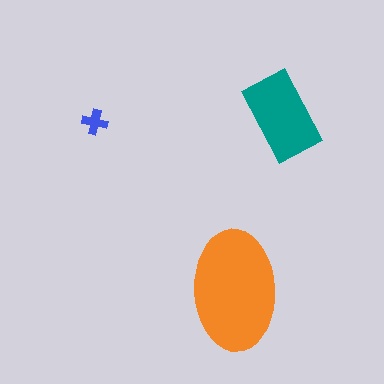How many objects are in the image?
There are 3 objects in the image.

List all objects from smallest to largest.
The blue cross, the teal rectangle, the orange ellipse.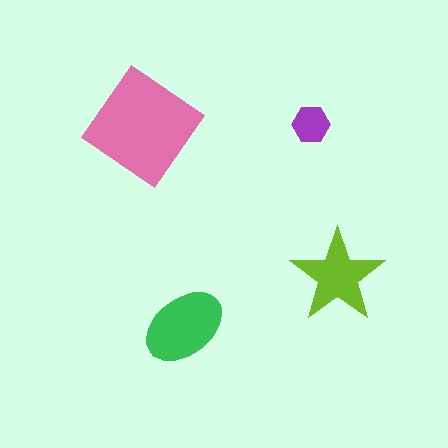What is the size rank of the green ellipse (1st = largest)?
2nd.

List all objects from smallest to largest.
The purple hexagon, the lime star, the green ellipse, the pink diamond.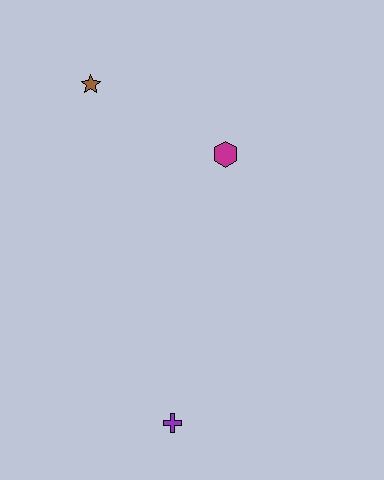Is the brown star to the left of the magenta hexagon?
Yes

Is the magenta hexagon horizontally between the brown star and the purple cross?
No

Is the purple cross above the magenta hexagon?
No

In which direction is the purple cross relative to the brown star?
The purple cross is below the brown star.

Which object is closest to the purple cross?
The magenta hexagon is closest to the purple cross.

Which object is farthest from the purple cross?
The brown star is farthest from the purple cross.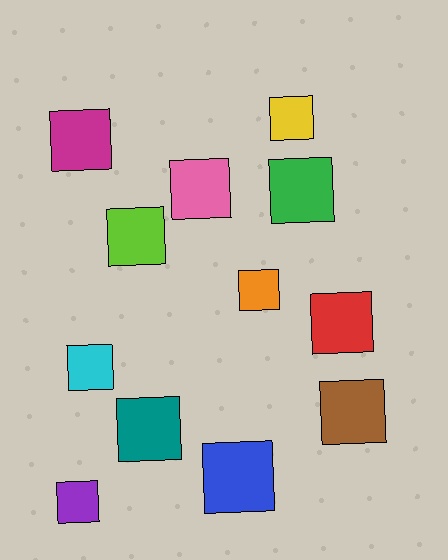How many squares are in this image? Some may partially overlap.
There are 12 squares.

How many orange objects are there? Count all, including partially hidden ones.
There is 1 orange object.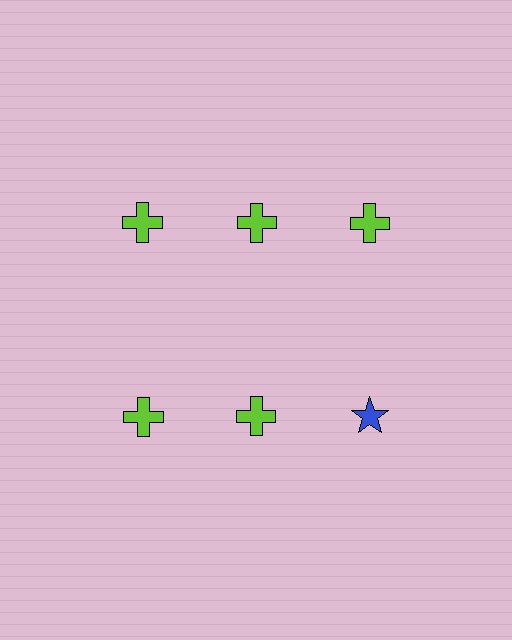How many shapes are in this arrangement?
There are 6 shapes arranged in a grid pattern.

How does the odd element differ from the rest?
It differs in both color (blue instead of lime) and shape (star instead of cross).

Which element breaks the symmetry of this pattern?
The blue star in the second row, center column breaks the symmetry. All other shapes are lime crosses.